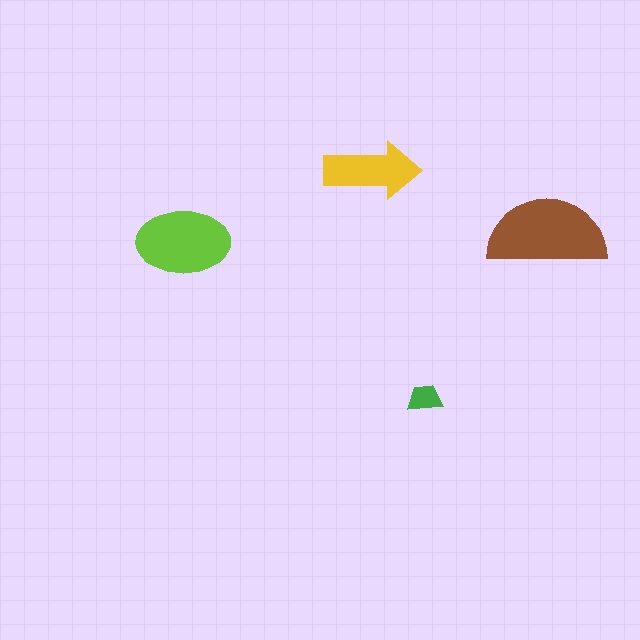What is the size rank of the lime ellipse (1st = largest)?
2nd.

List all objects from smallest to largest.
The green trapezoid, the yellow arrow, the lime ellipse, the brown semicircle.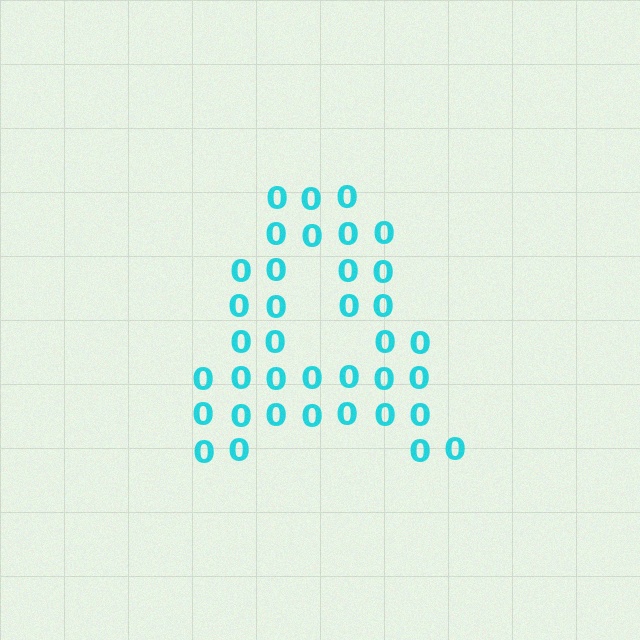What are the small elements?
The small elements are digit 0's.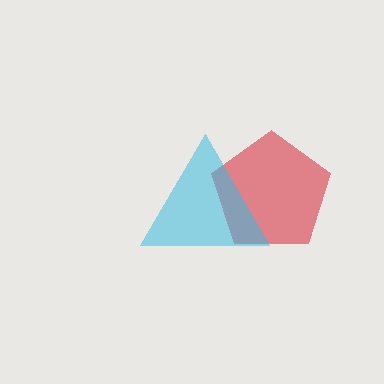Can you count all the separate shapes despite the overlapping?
Yes, there are 2 separate shapes.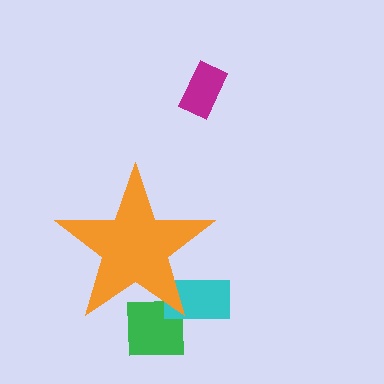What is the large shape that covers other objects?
An orange star.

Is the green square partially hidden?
Yes, the green square is partially hidden behind the orange star.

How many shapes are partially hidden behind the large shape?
2 shapes are partially hidden.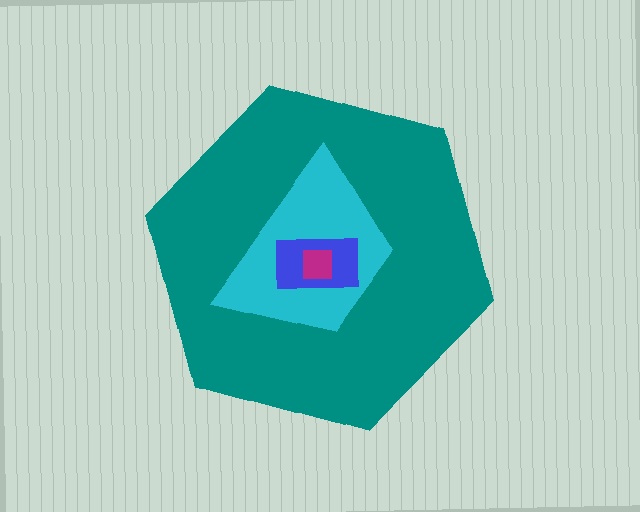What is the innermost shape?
The magenta square.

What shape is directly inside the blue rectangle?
The magenta square.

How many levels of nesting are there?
4.